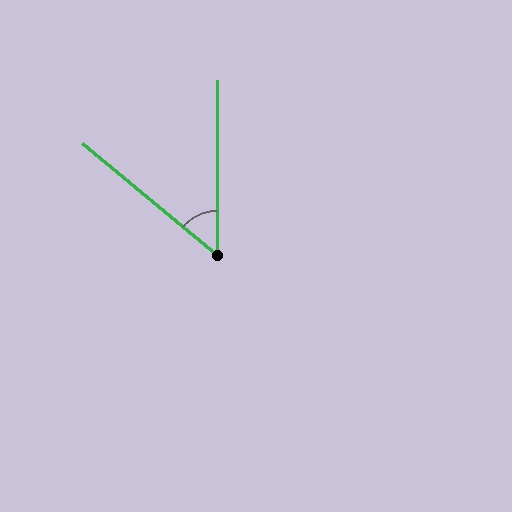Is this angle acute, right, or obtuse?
It is acute.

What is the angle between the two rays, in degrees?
Approximately 50 degrees.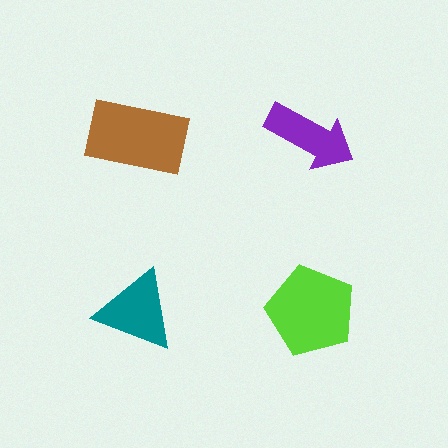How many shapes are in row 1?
2 shapes.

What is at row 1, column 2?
A purple arrow.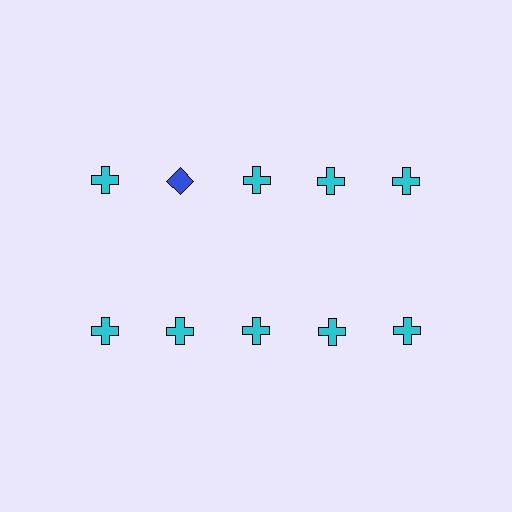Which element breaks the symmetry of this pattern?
The blue diamond in the top row, second from left column breaks the symmetry. All other shapes are cyan crosses.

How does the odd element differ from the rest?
It differs in both color (blue instead of cyan) and shape (diamond instead of cross).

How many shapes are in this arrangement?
There are 10 shapes arranged in a grid pattern.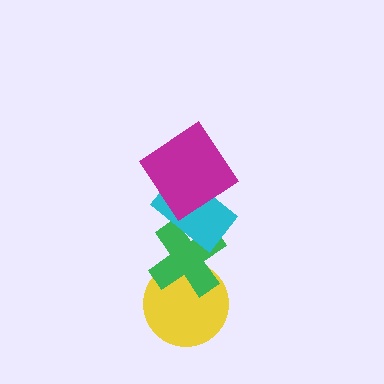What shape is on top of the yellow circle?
The green cross is on top of the yellow circle.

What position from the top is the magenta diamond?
The magenta diamond is 1st from the top.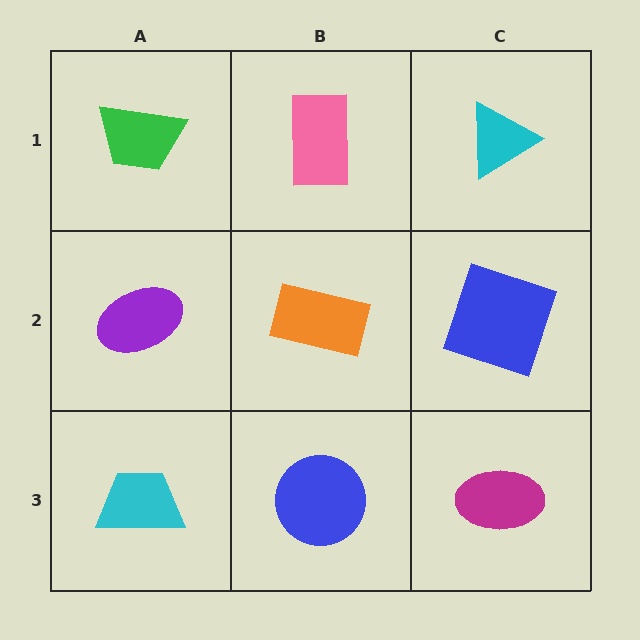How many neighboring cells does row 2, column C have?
3.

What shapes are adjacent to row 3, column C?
A blue square (row 2, column C), a blue circle (row 3, column B).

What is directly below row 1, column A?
A purple ellipse.